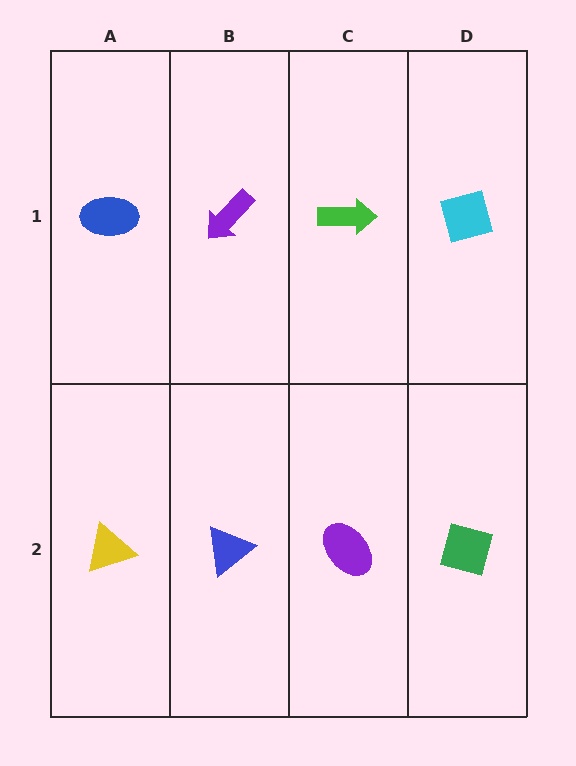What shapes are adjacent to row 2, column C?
A green arrow (row 1, column C), a blue triangle (row 2, column B), a green diamond (row 2, column D).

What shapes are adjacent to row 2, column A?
A blue ellipse (row 1, column A), a blue triangle (row 2, column B).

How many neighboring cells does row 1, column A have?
2.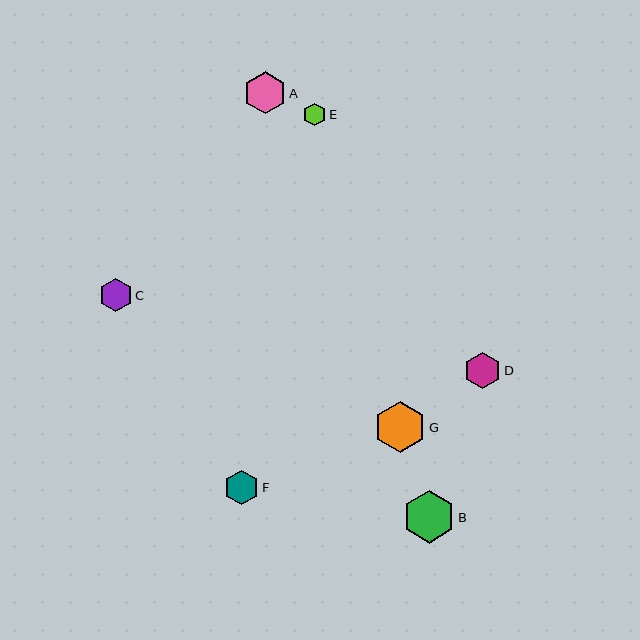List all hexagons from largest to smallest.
From largest to smallest: B, G, A, D, F, C, E.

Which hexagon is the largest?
Hexagon B is the largest with a size of approximately 53 pixels.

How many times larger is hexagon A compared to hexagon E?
Hexagon A is approximately 1.9 times the size of hexagon E.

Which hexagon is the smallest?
Hexagon E is the smallest with a size of approximately 23 pixels.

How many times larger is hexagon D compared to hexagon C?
Hexagon D is approximately 1.1 times the size of hexagon C.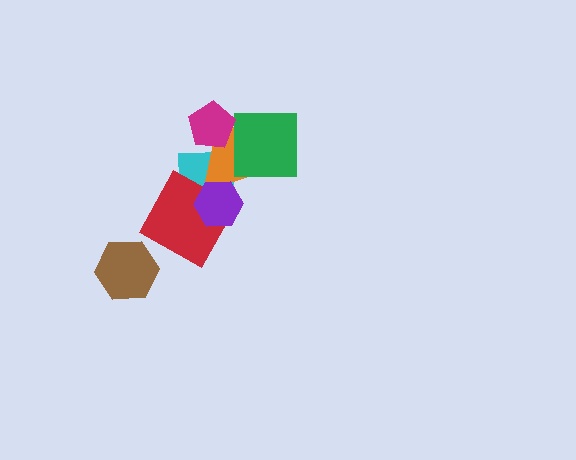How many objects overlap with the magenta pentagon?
2 objects overlap with the magenta pentagon.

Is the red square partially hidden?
Yes, it is partially covered by another shape.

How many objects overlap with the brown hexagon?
0 objects overlap with the brown hexagon.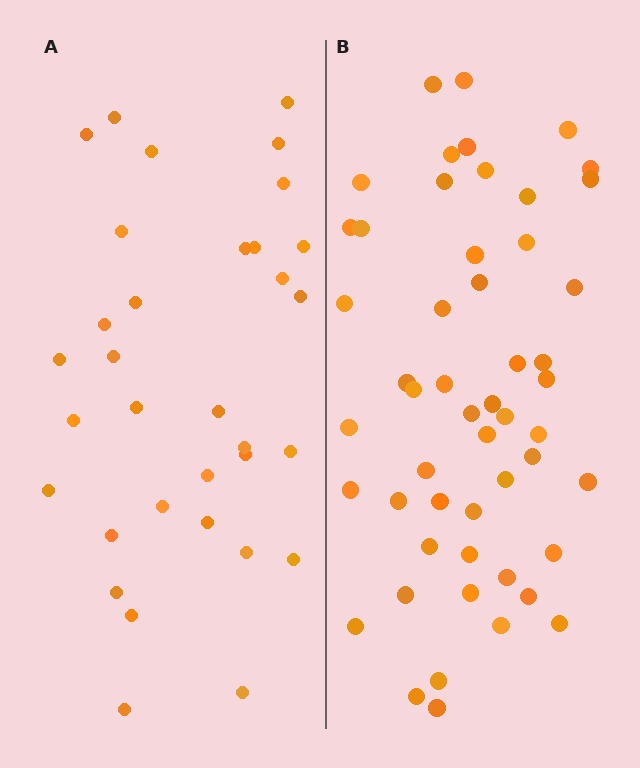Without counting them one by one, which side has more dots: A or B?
Region B (the right region) has more dots.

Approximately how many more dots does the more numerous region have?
Region B has approximately 20 more dots than region A.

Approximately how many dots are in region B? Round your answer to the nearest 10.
About 50 dots. (The exact count is 52, which rounds to 50.)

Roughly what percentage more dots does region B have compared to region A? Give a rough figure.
About 60% more.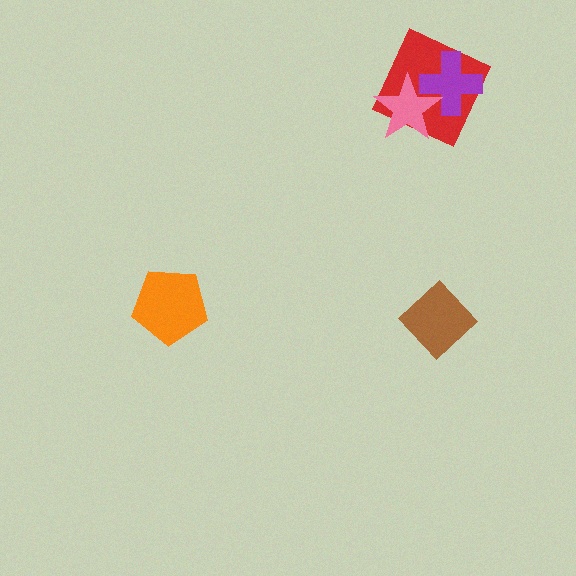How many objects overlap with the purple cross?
2 objects overlap with the purple cross.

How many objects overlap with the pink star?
2 objects overlap with the pink star.